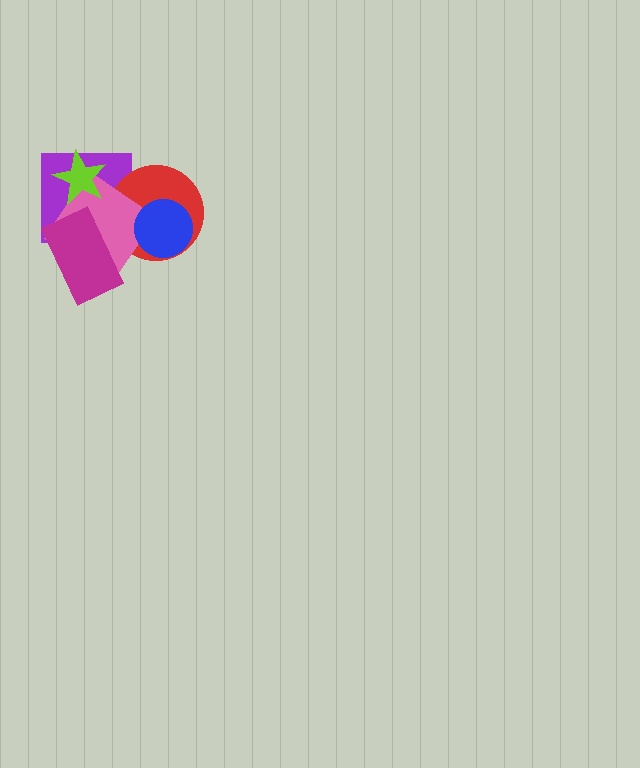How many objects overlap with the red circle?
3 objects overlap with the red circle.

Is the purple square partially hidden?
Yes, it is partially covered by another shape.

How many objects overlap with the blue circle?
1 object overlaps with the blue circle.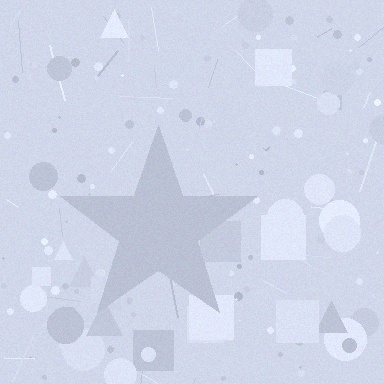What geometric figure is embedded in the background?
A star is embedded in the background.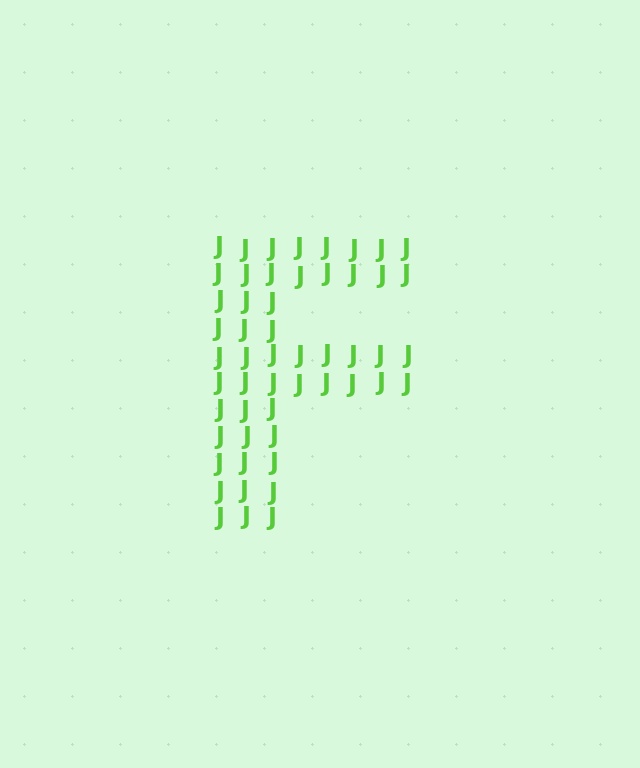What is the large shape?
The large shape is the letter F.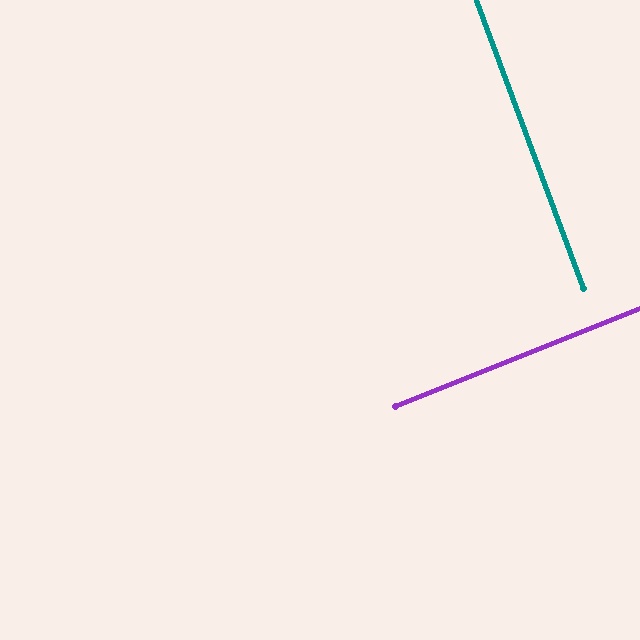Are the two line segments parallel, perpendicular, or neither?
Perpendicular — they meet at approximately 89°.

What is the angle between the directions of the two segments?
Approximately 89 degrees.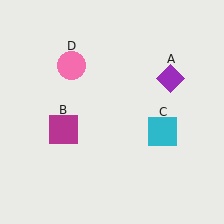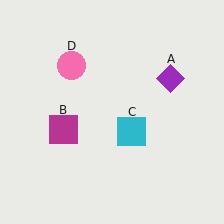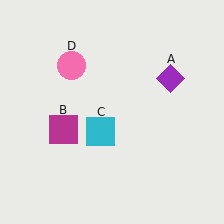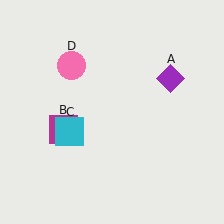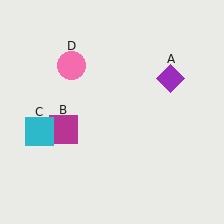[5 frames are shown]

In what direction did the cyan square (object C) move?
The cyan square (object C) moved left.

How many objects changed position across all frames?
1 object changed position: cyan square (object C).